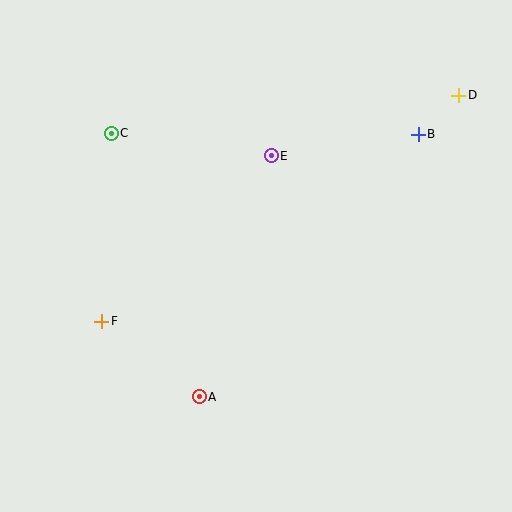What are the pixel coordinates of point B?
Point B is at (418, 134).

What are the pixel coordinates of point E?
Point E is at (271, 156).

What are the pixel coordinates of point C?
Point C is at (111, 133).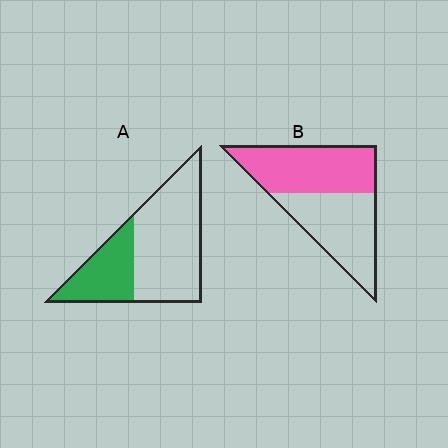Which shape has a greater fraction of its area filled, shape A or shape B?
Shape B.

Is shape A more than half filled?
No.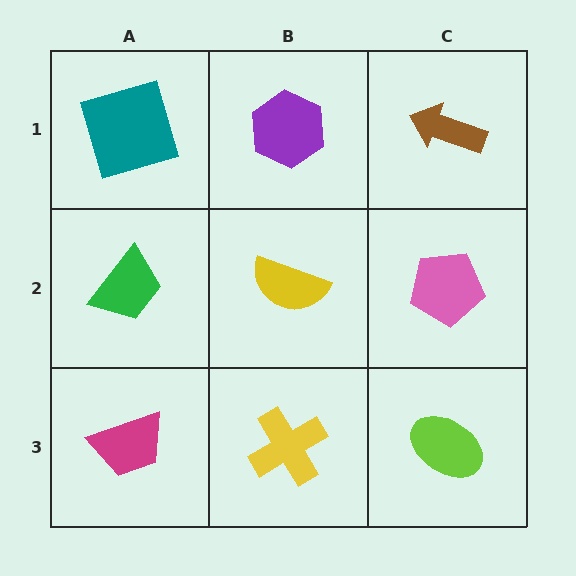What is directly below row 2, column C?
A lime ellipse.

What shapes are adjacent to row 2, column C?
A brown arrow (row 1, column C), a lime ellipse (row 3, column C), a yellow semicircle (row 2, column B).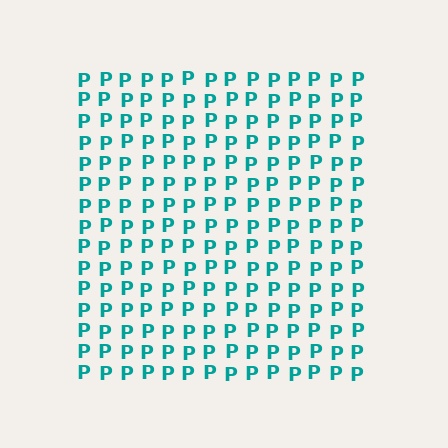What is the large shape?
The large shape is a square.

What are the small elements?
The small elements are letter P's.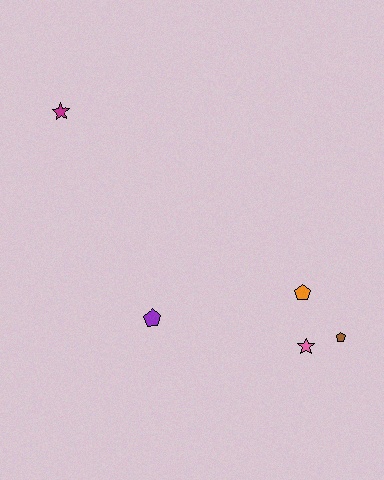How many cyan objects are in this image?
There are no cyan objects.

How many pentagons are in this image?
There are 3 pentagons.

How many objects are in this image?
There are 5 objects.